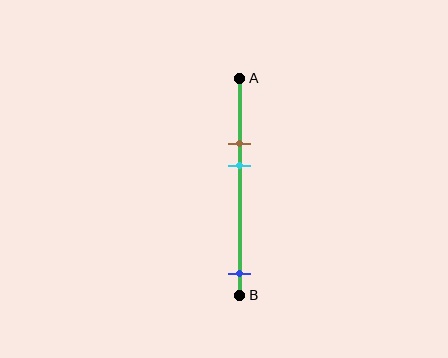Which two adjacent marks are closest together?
The brown and cyan marks are the closest adjacent pair.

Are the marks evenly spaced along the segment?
No, the marks are not evenly spaced.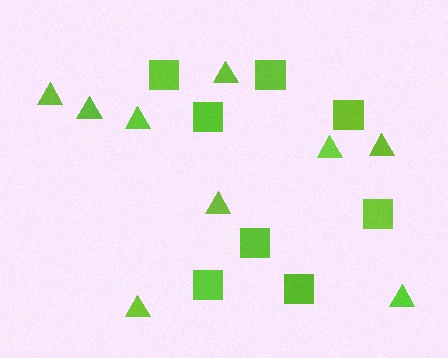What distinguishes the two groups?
There are 2 groups: one group of triangles (9) and one group of squares (8).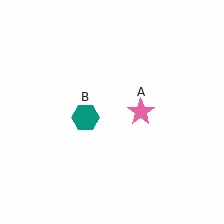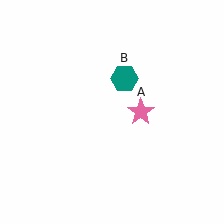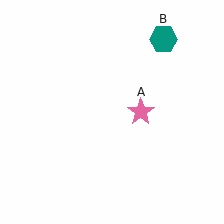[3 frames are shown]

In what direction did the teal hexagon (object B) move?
The teal hexagon (object B) moved up and to the right.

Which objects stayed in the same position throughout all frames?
Pink star (object A) remained stationary.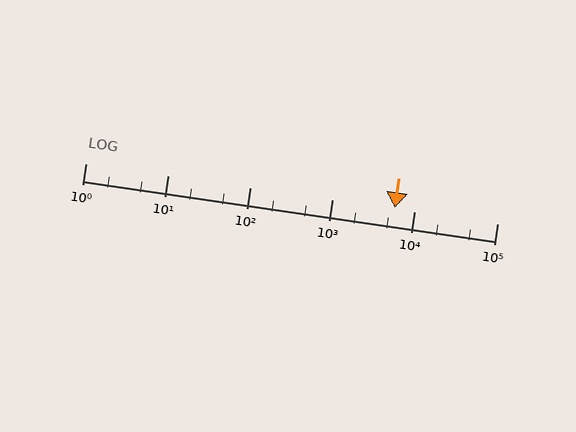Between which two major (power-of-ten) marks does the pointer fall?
The pointer is between 1000 and 10000.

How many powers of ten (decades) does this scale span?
The scale spans 5 decades, from 1 to 100000.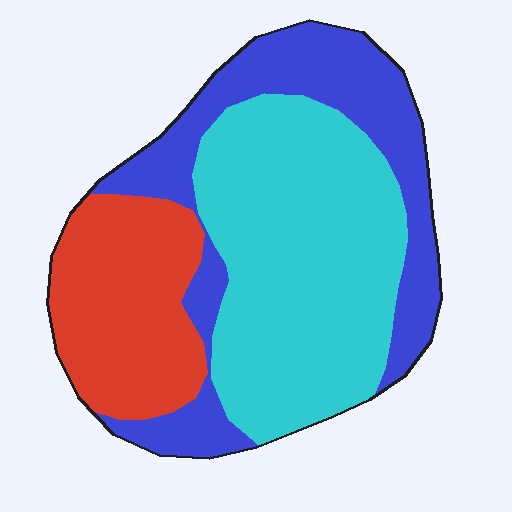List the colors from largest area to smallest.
From largest to smallest: cyan, blue, red.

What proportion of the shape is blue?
Blue takes up about one third (1/3) of the shape.